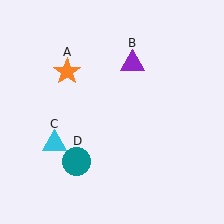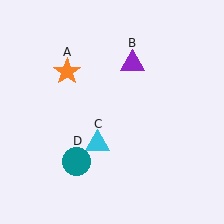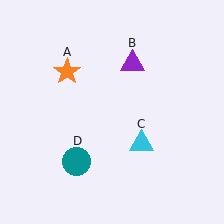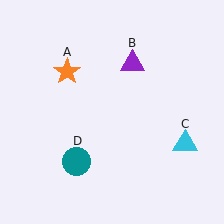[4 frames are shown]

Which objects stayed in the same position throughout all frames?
Orange star (object A) and purple triangle (object B) and teal circle (object D) remained stationary.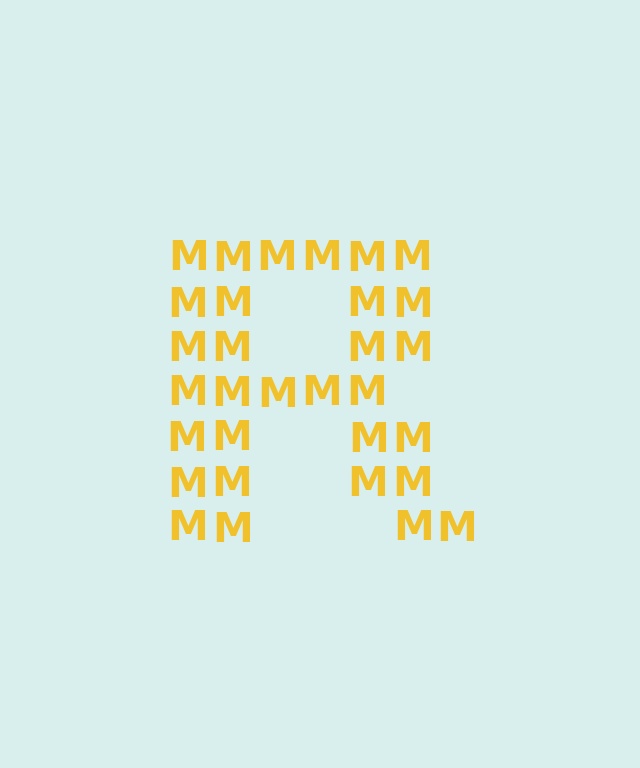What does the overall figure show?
The overall figure shows the letter R.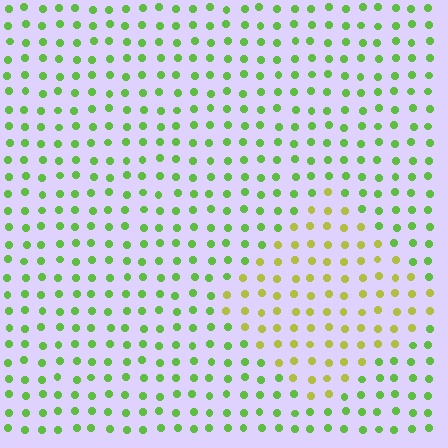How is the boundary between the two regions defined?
The boundary is defined purely by a slight shift in hue (about 40 degrees). Spacing, size, and orientation are identical on both sides.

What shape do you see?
I see a diamond.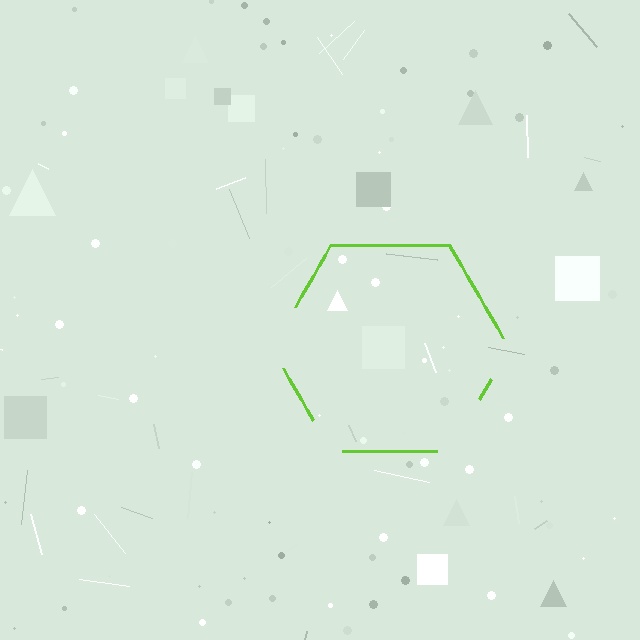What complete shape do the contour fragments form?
The contour fragments form a hexagon.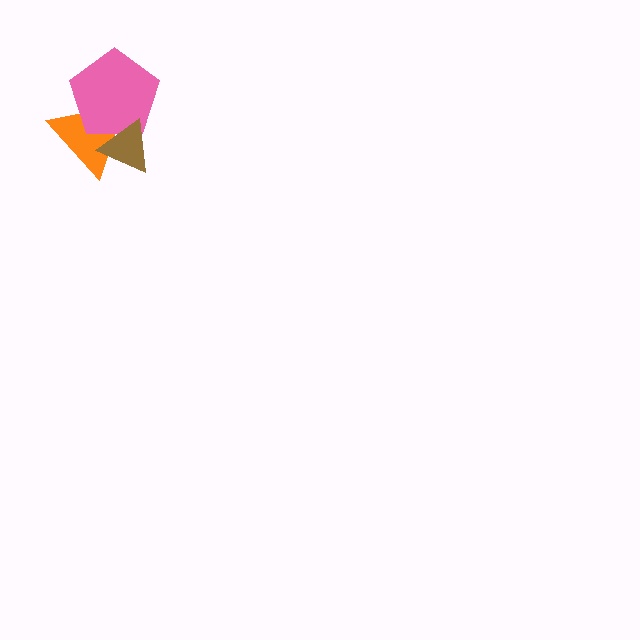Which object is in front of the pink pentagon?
The brown triangle is in front of the pink pentagon.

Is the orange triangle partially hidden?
Yes, it is partially covered by another shape.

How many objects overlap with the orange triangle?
2 objects overlap with the orange triangle.